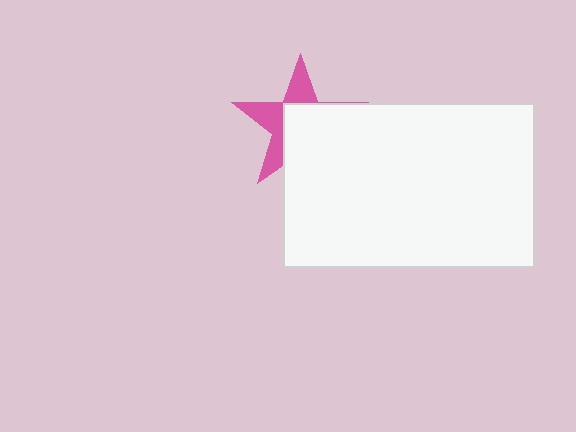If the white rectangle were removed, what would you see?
You would see the complete pink star.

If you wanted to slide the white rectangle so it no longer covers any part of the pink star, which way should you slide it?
Slide it toward the lower-right — that is the most direct way to separate the two shapes.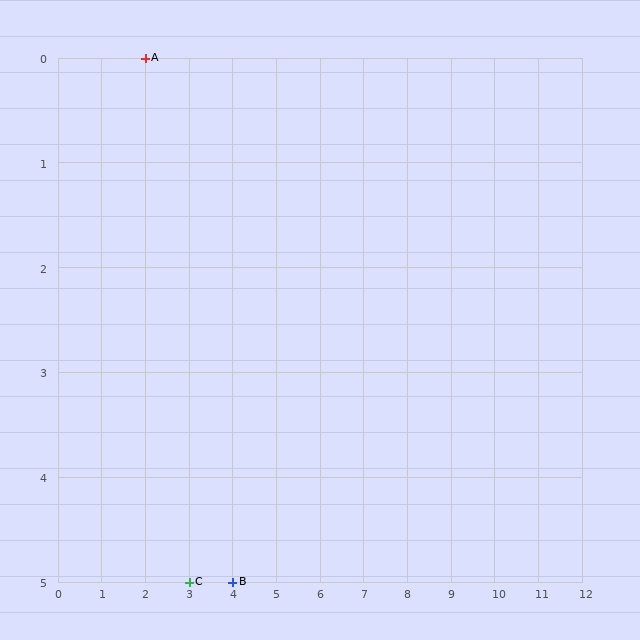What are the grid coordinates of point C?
Point C is at grid coordinates (3, 5).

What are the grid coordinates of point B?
Point B is at grid coordinates (4, 5).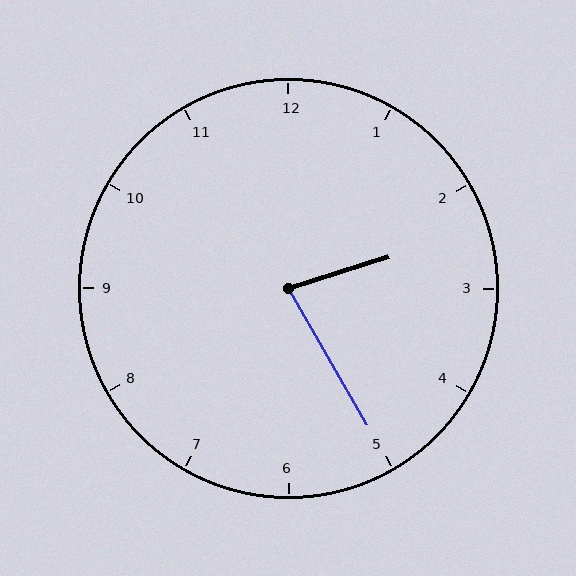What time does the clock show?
2:25.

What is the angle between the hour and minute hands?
Approximately 78 degrees.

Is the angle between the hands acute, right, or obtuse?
It is acute.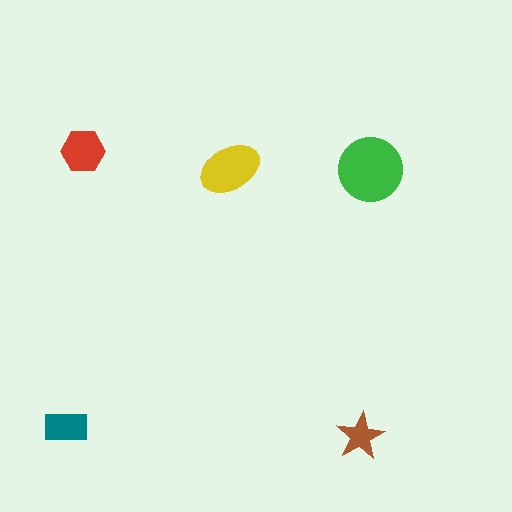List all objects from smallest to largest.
The brown star, the teal rectangle, the red hexagon, the yellow ellipse, the green circle.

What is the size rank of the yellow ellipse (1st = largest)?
2nd.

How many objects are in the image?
There are 5 objects in the image.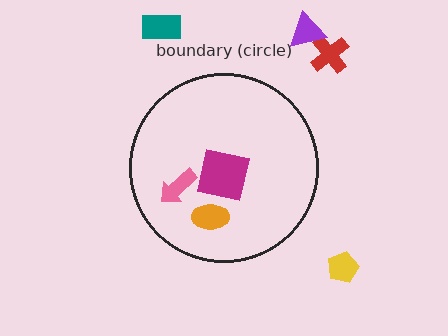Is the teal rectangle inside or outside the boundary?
Outside.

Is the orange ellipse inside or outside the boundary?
Inside.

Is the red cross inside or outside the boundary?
Outside.